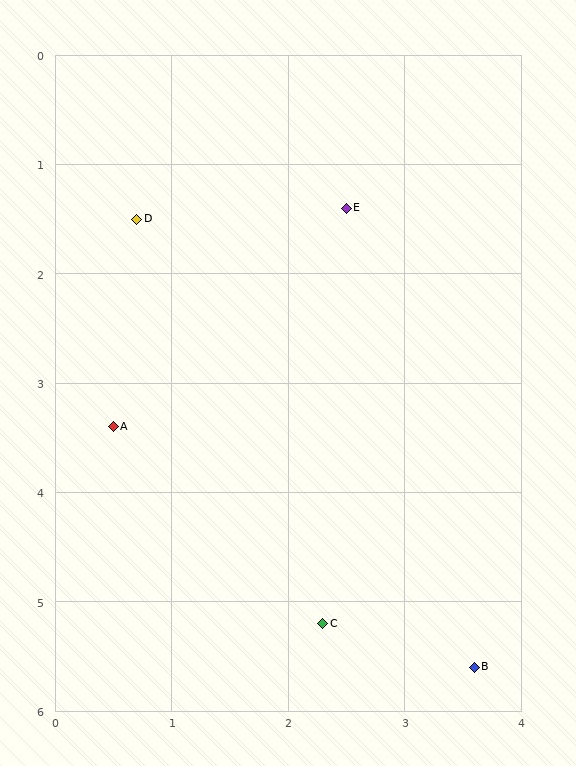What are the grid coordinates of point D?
Point D is at approximately (0.7, 1.5).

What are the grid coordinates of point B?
Point B is at approximately (3.6, 5.6).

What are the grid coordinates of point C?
Point C is at approximately (2.3, 5.2).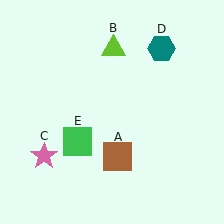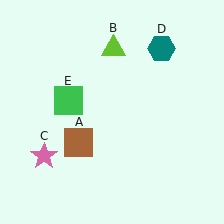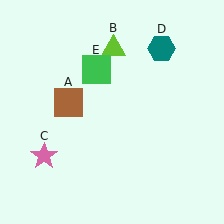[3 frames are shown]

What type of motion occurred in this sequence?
The brown square (object A), green square (object E) rotated clockwise around the center of the scene.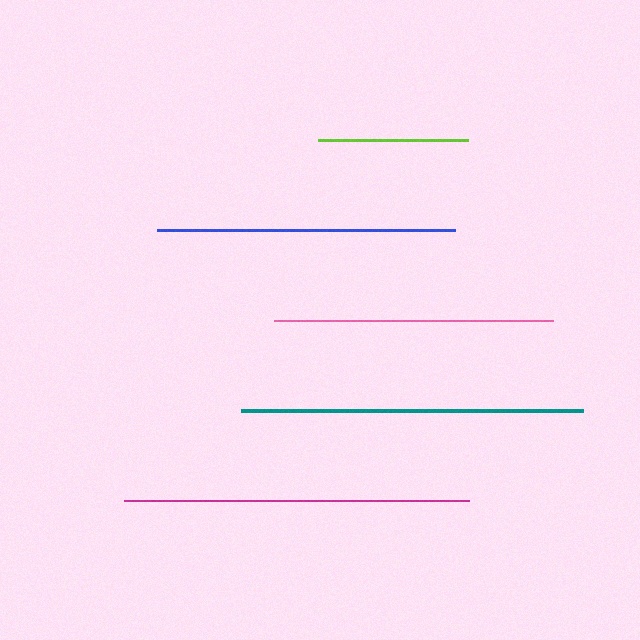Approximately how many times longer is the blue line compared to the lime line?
The blue line is approximately 2.0 times the length of the lime line.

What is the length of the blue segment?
The blue segment is approximately 298 pixels long.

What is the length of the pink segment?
The pink segment is approximately 279 pixels long.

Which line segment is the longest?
The magenta line is the longest at approximately 346 pixels.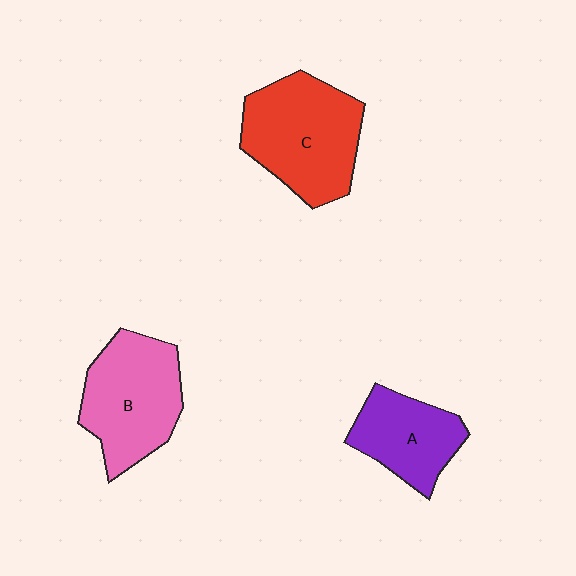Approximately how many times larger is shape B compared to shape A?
Approximately 1.4 times.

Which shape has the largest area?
Shape C (red).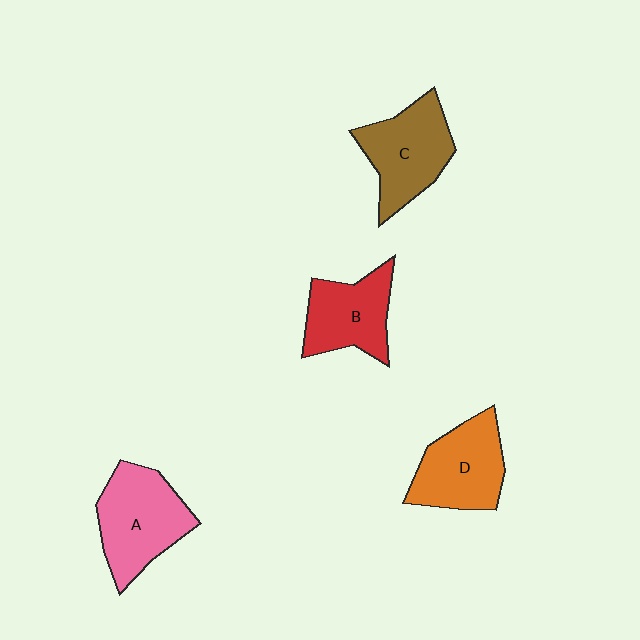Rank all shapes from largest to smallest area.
From largest to smallest: A (pink), C (brown), D (orange), B (red).